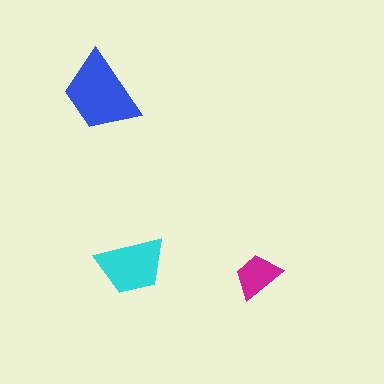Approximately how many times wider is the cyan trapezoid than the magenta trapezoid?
About 1.5 times wider.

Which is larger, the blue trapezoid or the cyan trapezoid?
The blue one.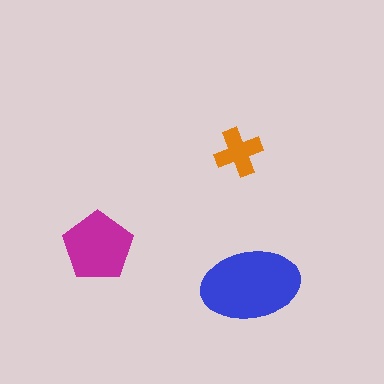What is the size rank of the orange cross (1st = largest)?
3rd.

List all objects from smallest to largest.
The orange cross, the magenta pentagon, the blue ellipse.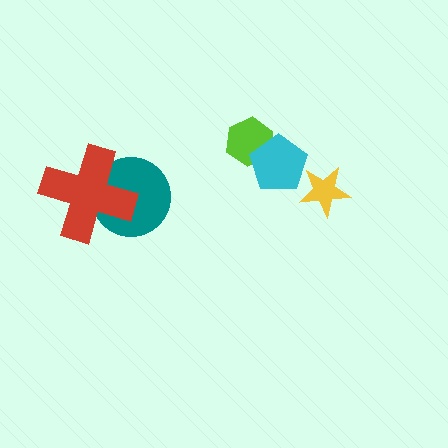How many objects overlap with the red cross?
1 object overlaps with the red cross.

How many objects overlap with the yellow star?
0 objects overlap with the yellow star.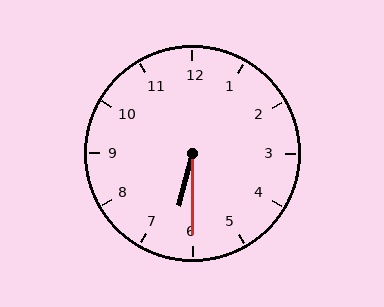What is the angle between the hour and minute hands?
Approximately 15 degrees.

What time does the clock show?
6:30.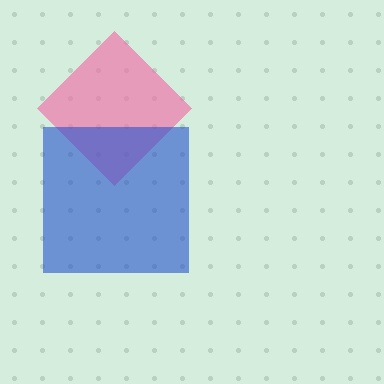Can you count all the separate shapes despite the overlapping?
Yes, there are 2 separate shapes.